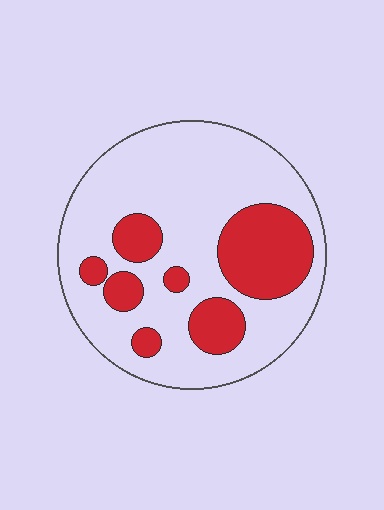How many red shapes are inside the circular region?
7.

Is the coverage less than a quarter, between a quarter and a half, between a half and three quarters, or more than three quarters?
Between a quarter and a half.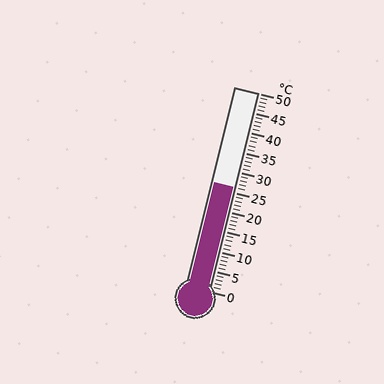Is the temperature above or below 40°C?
The temperature is below 40°C.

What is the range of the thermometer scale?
The thermometer scale ranges from 0°C to 50°C.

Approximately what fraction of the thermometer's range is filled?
The thermometer is filled to approximately 50% of its range.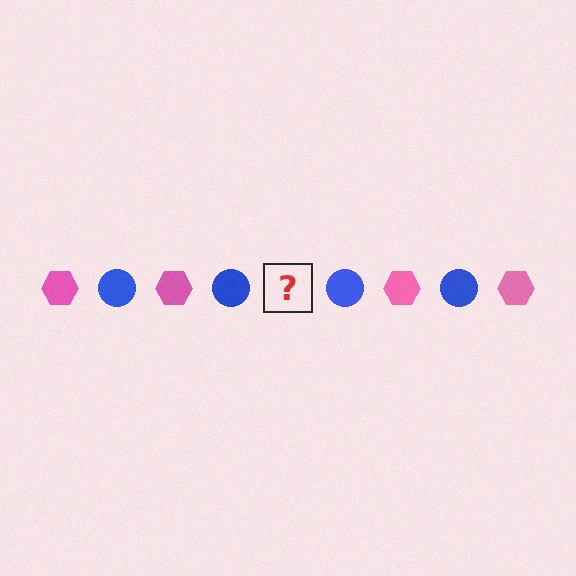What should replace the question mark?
The question mark should be replaced with a pink hexagon.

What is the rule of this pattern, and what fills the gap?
The rule is that the pattern alternates between pink hexagon and blue circle. The gap should be filled with a pink hexagon.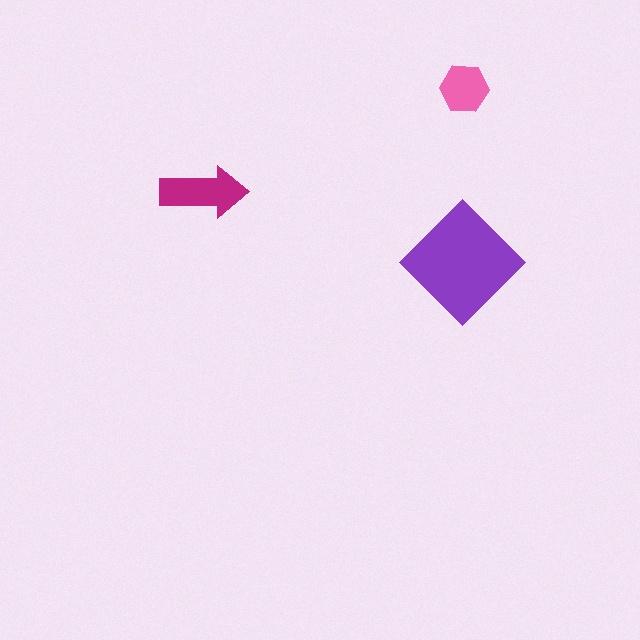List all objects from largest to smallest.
The purple diamond, the magenta arrow, the pink hexagon.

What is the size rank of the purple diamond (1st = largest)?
1st.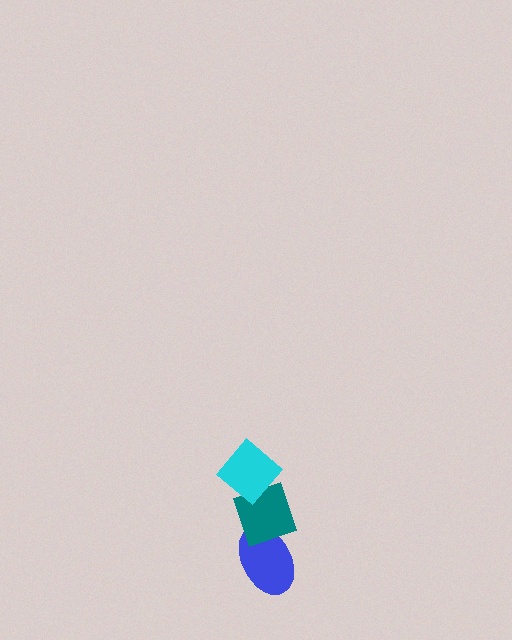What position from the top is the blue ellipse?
The blue ellipse is 3rd from the top.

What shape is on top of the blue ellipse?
The teal diamond is on top of the blue ellipse.